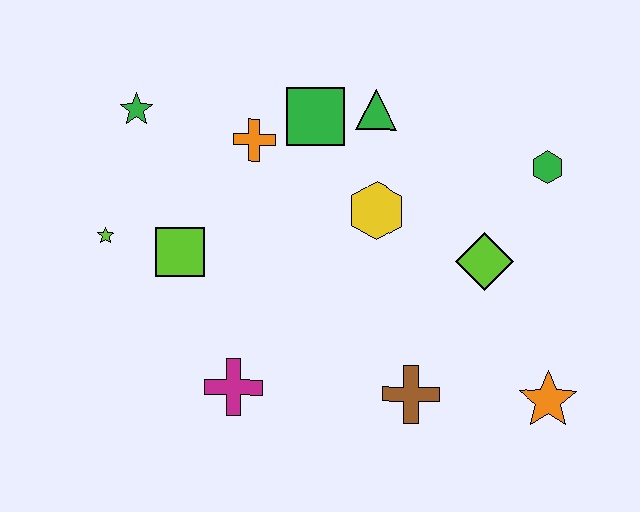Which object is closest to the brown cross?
The orange star is closest to the brown cross.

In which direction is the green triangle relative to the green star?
The green triangle is to the right of the green star.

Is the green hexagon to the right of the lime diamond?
Yes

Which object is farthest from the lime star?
The orange star is farthest from the lime star.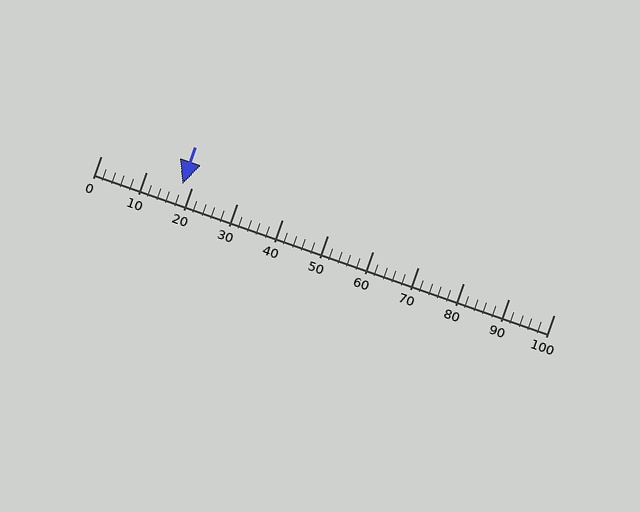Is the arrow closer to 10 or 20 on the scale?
The arrow is closer to 20.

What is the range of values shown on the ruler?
The ruler shows values from 0 to 100.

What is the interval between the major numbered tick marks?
The major tick marks are spaced 10 units apart.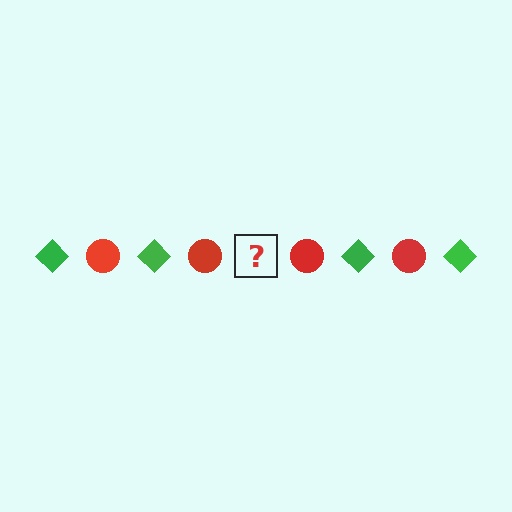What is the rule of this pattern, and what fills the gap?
The rule is that the pattern alternates between green diamond and red circle. The gap should be filled with a green diamond.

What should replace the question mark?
The question mark should be replaced with a green diamond.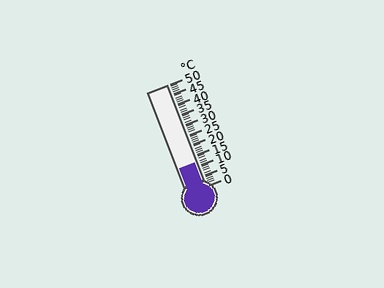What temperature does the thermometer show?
The thermometer shows approximately 12°C.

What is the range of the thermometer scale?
The thermometer scale ranges from 0°C to 50°C.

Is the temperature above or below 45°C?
The temperature is below 45°C.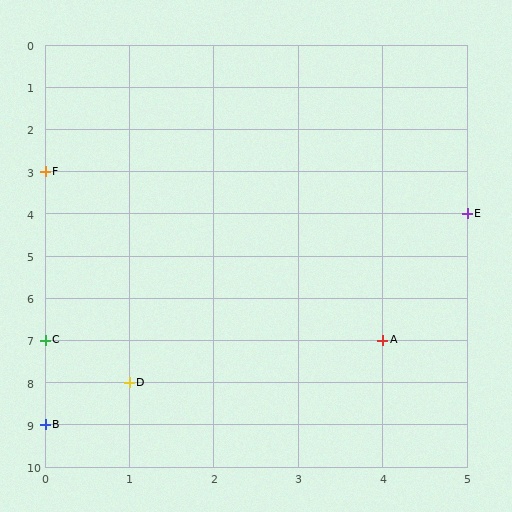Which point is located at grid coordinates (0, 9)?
Point B is at (0, 9).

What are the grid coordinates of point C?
Point C is at grid coordinates (0, 7).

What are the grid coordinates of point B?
Point B is at grid coordinates (0, 9).